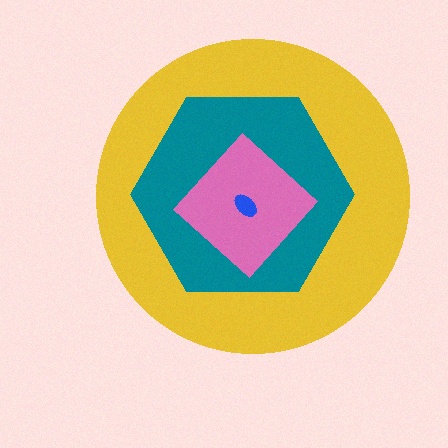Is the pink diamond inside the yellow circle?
Yes.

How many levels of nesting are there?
4.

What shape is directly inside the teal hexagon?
The pink diamond.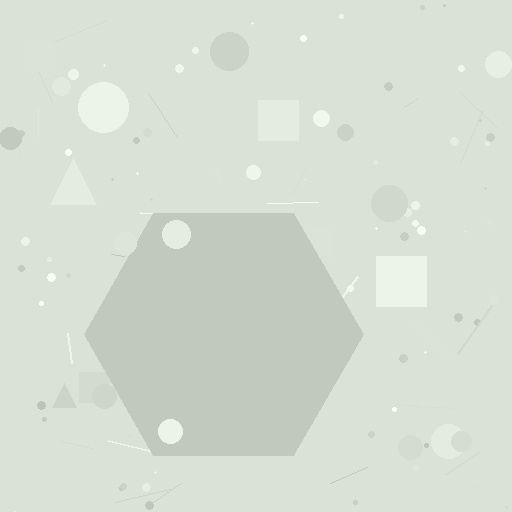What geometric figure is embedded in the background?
A hexagon is embedded in the background.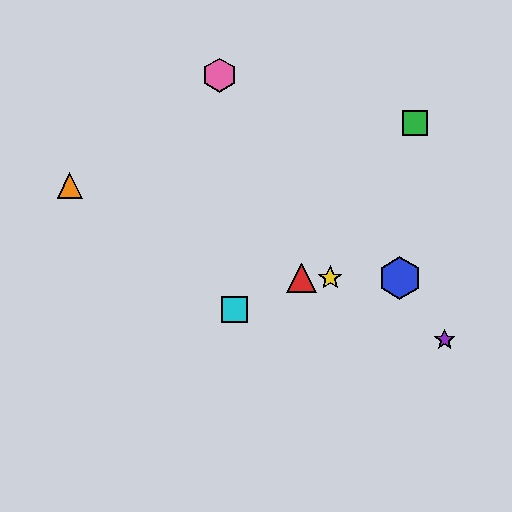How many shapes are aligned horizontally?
3 shapes (the red triangle, the blue hexagon, the yellow star) are aligned horizontally.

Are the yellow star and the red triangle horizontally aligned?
Yes, both are at y≈278.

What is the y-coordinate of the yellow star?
The yellow star is at y≈278.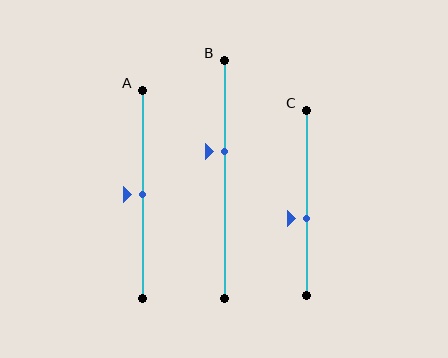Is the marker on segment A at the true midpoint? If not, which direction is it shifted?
Yes, the marker on segment A is at the true midpoint.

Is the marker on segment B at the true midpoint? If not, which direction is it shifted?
No, the marker on segment B is shifted upward by about 12% of the segment length.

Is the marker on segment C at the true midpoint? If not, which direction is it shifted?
No, the marker on segment C is shifted downward by about 9% of the segment length.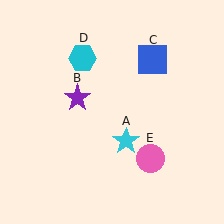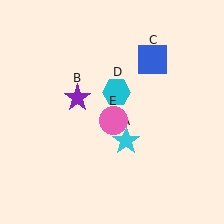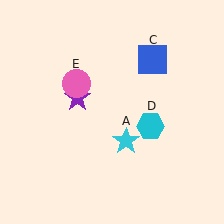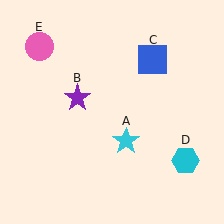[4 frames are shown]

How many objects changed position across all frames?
2 objects changed position: cyan hexagon (object D), pink circle (object E).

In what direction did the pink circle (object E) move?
The pink circle (object E) moved up and to the left.